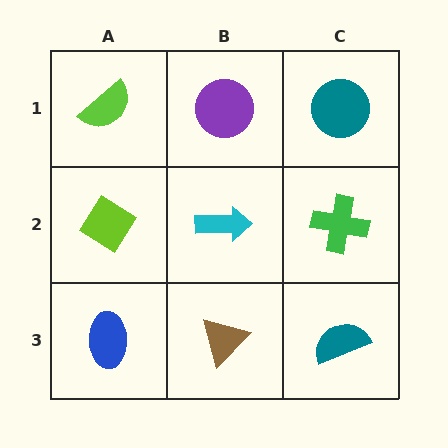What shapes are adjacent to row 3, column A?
A lime diamond (row 2, column A), a brown triangle (row 3, column B).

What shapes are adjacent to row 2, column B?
A purple circle (row 1, column B), a brown triangle (row 3, column B), a lime diamond (row 2, column A), a green cross (row 2, column C).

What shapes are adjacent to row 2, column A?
A lime semicircle (row 1, column A), a blue ellipse (row 3, column A), a cyan arrow (row 2, column B).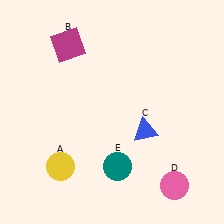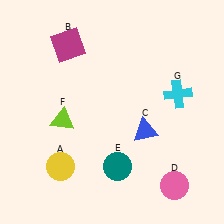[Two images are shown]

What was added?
A lime triangle (F), a cyan cross (G) were added in Image 2.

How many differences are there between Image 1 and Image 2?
There are 2 differences between the two images.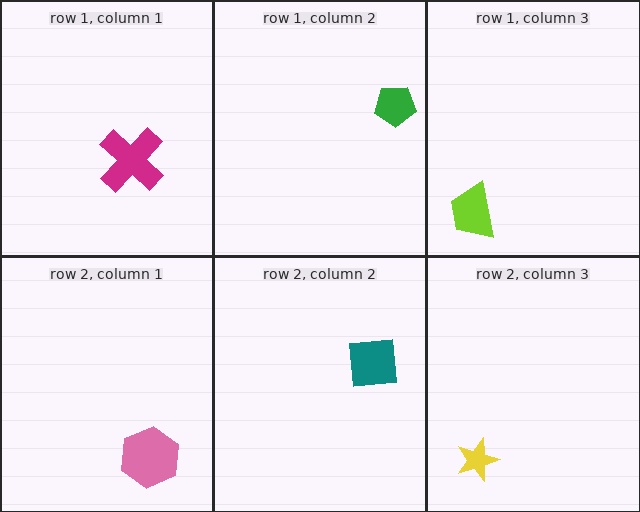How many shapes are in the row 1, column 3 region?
1.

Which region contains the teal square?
The row 2, column 2 region.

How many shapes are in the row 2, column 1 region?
1.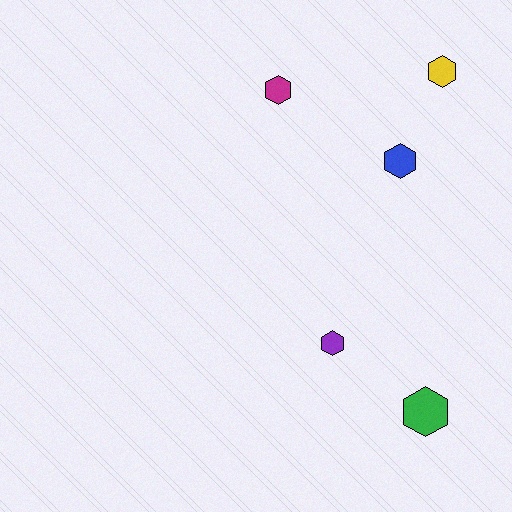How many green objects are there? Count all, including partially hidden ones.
There is 1 green object.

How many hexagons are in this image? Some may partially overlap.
There are 5 hexagons.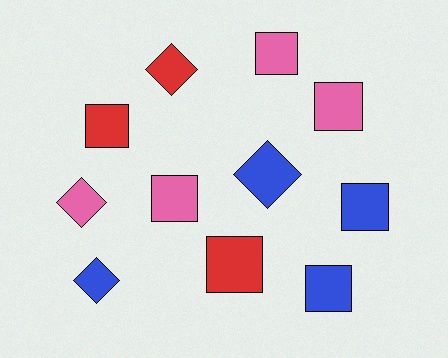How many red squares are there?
There are 2 red squares.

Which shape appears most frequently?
Square, with 7 objects.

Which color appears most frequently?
Pink, with 4 objects.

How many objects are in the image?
There are 11 objects.